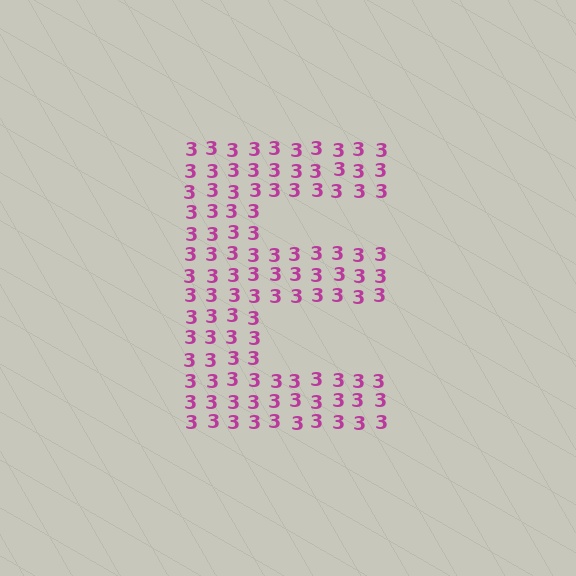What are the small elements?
The small elements are digit 3's.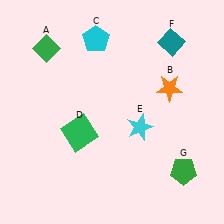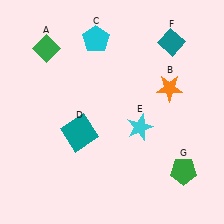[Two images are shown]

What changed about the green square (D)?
In Image 1, D is green. In Image 2, it changed to teal.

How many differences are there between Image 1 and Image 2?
There is 1 difference between the two images.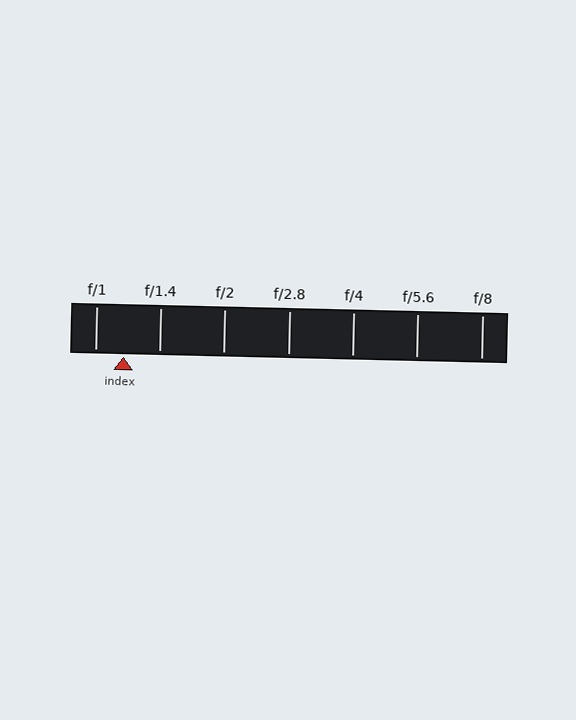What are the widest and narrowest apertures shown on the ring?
The widest aperture shown is f/1 and the narrowest is f/8.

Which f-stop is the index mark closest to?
The index mark is closest to f/1.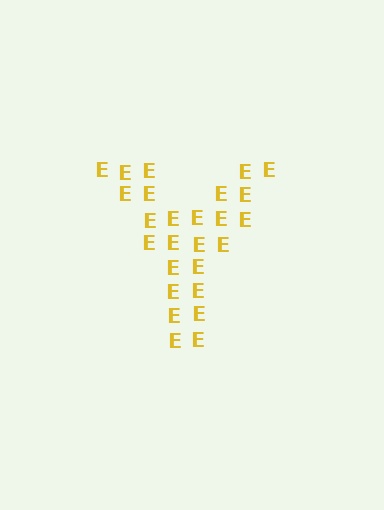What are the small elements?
The small elements are letter E's.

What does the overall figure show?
The overall figure shows the letter Y.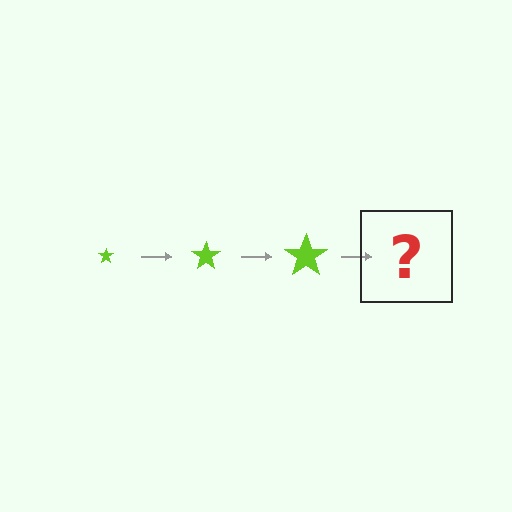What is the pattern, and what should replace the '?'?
The pattern is that the star gets progressively larger each step. The '?' should be a lime star, larger than the previous one.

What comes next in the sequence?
The next element should be a lime star, larger than the previous one.